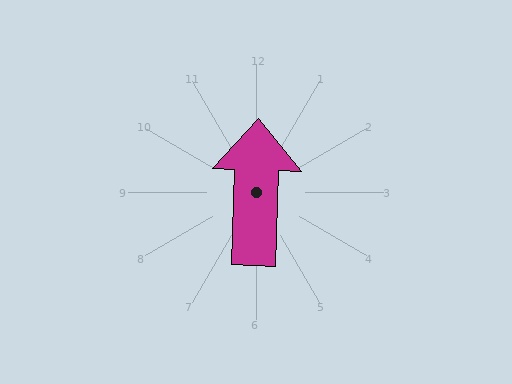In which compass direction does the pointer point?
North.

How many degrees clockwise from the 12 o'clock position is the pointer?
Approximately 2 degrees.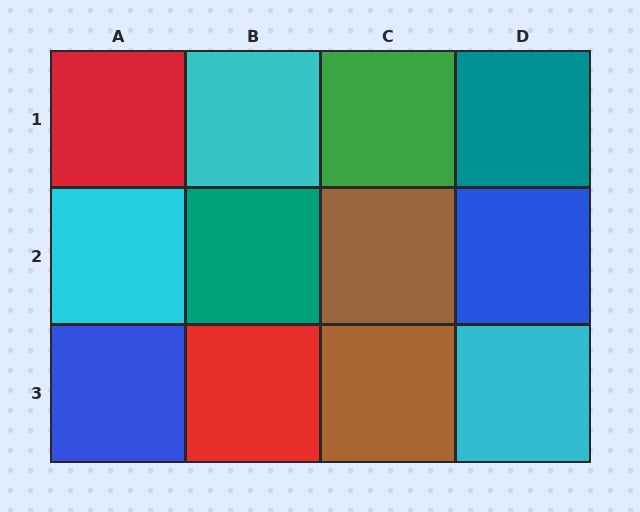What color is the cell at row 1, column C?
Green.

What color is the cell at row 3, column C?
Brown.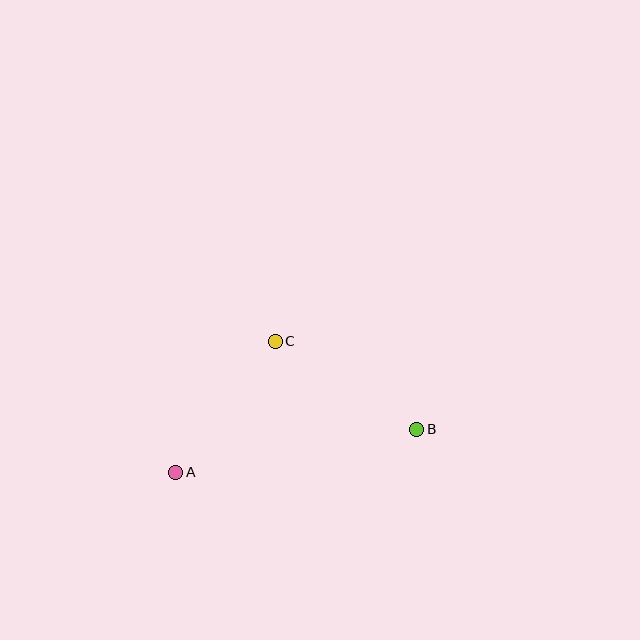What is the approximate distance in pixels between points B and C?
The distance between B and C is approximately 166 pixels.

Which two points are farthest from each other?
Points A and B are farthest from each other.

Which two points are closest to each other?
Points A and C are closest to each other.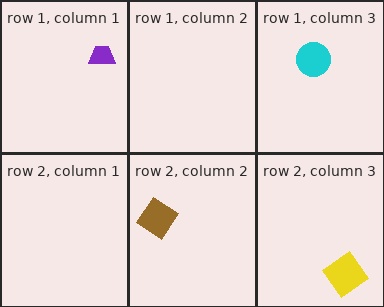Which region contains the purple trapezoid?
The row 1, column 1 region.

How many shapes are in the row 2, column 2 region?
1.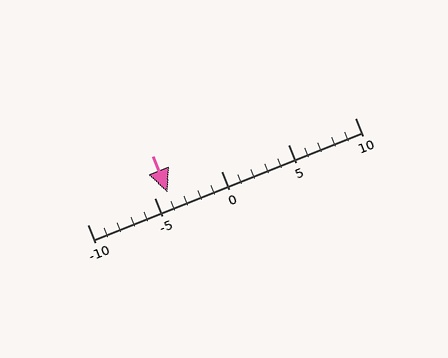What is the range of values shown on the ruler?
The ruler shows values from -10 to 10.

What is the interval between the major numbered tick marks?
The major tick marks are spaced 5 units apart.